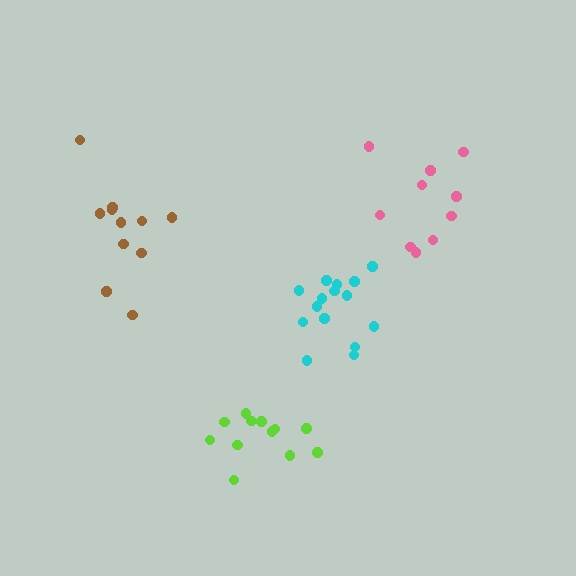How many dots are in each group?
Group 1: 12 dots, Group 2: 15 dots, Group 3: 11 dots, Group 4: 10 dots (48 total).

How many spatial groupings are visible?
There are 4 spatial groupings.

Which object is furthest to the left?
The brown cluster is leftmost.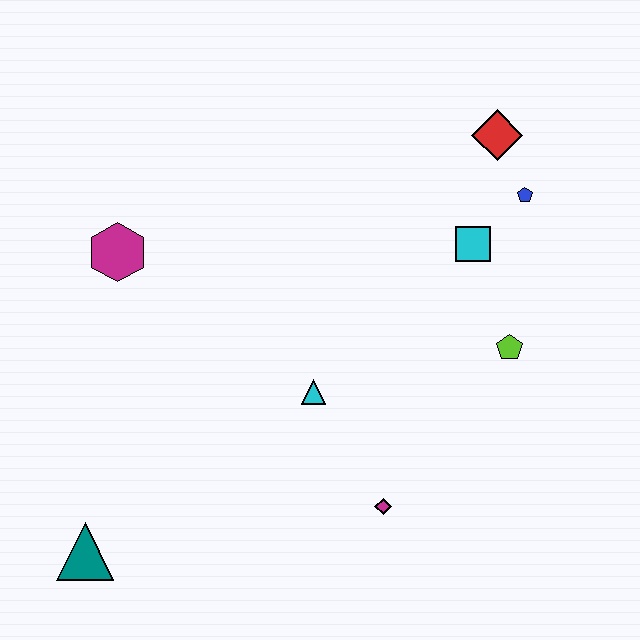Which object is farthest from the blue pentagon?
The teal triangle is farthest from the blue pentagon.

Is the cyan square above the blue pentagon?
No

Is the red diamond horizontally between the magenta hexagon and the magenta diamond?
No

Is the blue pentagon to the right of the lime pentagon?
Yes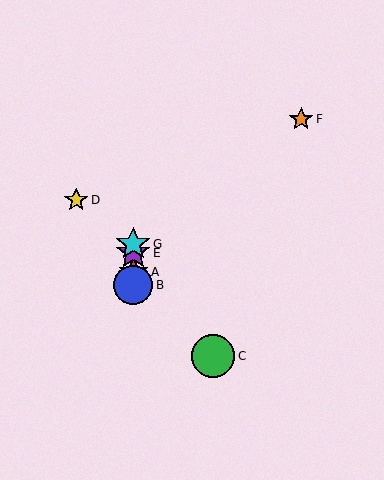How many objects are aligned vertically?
4 objects (A, B, E, G) are aligned vertically.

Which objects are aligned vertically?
Objects A, B, E, G are aligned vertically.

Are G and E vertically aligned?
Yes, both are at x≈133.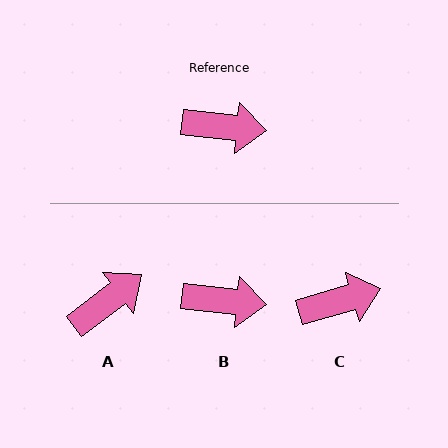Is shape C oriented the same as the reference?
No, it is off by about 22 degrees.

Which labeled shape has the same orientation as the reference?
B.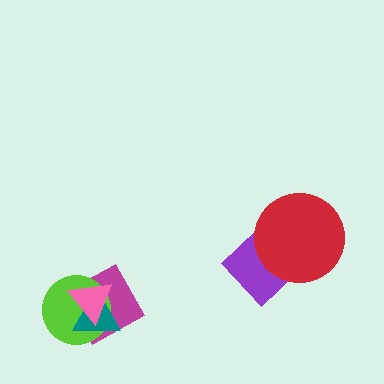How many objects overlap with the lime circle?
3 objects overlap with the lime circle.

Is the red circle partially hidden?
No, no other shape covers it.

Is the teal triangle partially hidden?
Yes, it is partially covered by another shape.